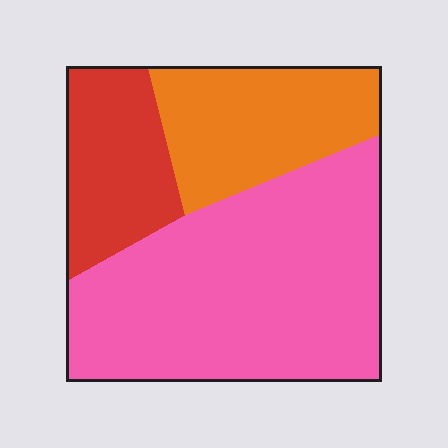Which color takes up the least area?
Red, at roughly 20%.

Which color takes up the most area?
Pink, at roughly 55%.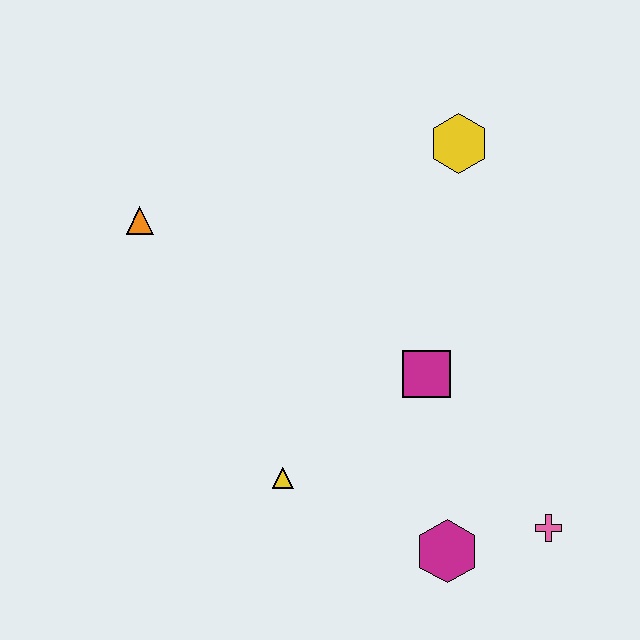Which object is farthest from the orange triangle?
The pink cross is farthest from the orange triangle.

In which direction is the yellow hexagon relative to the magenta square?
The yellow hexagon is above the magenta square.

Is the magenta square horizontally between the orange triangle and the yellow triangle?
No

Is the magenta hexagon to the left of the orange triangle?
No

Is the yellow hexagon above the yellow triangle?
Yes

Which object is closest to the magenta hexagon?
The pink cross is closest to the magenta hexagon.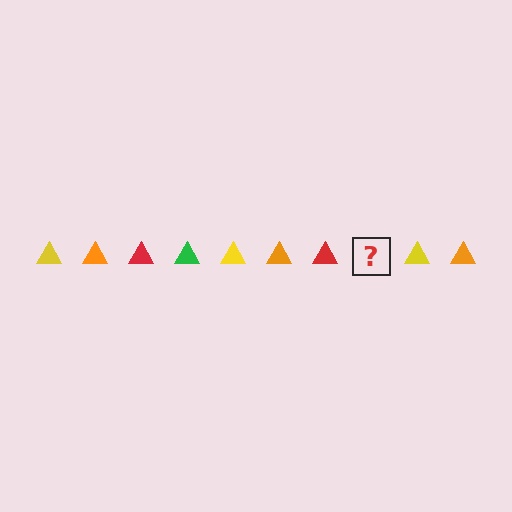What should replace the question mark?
The question mark should be replaced with a green triangle.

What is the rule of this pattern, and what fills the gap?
The rule is that the pattern cycles through yellow, orange, red, green triangles. The gap should be filled with a green triangle.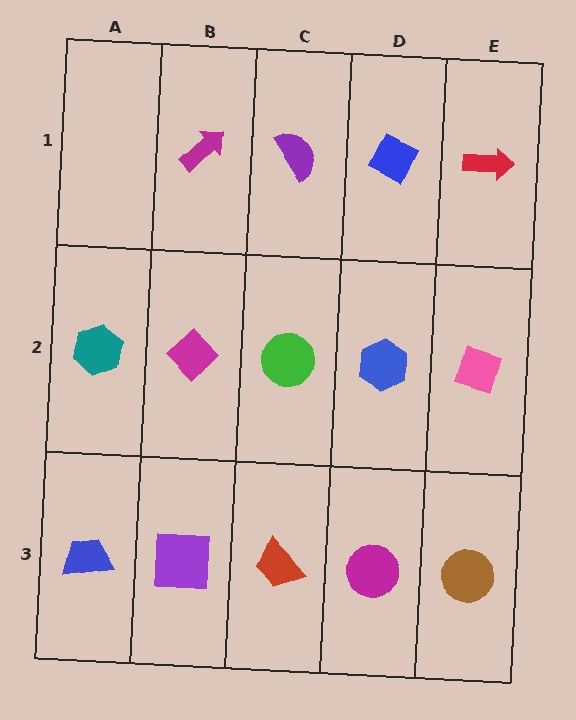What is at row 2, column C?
A green circle.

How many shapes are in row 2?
5 shapes.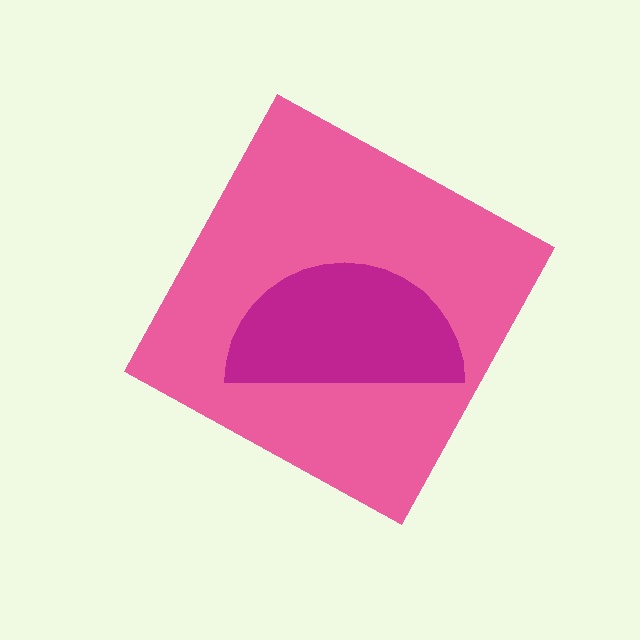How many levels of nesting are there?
2.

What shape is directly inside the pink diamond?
The magenta semicircle.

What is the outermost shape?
The pink diamond.